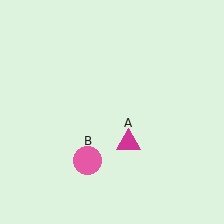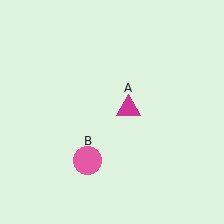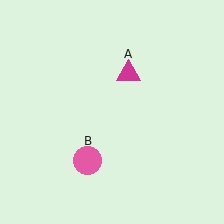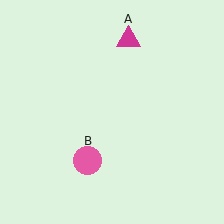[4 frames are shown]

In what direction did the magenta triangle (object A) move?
The magenta triangle (object A) moved up.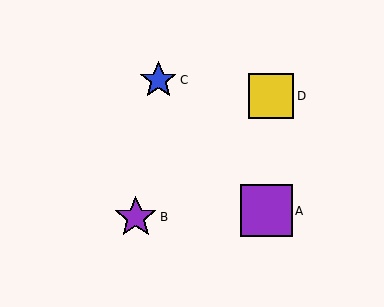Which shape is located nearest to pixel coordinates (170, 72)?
The blue star (labeled C) at (158, 80) is nearest to that location.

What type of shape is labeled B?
Shape B is a purple star.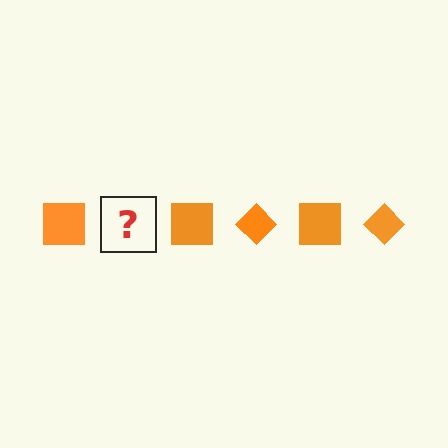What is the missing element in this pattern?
The missing element is an orange diamond.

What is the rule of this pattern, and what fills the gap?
The rule is that the pattern cycles through square, diamond shapes in orange. The gap should be filled with an orange diamond.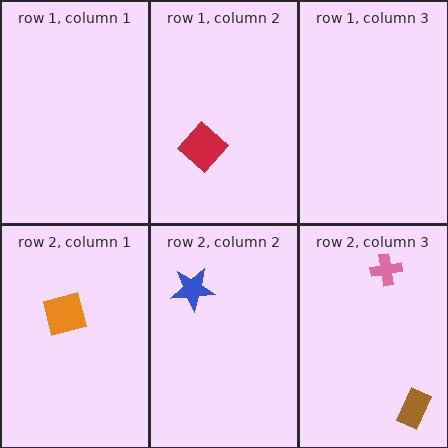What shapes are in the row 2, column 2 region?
The blue star.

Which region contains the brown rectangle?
The row 2, column 3 region.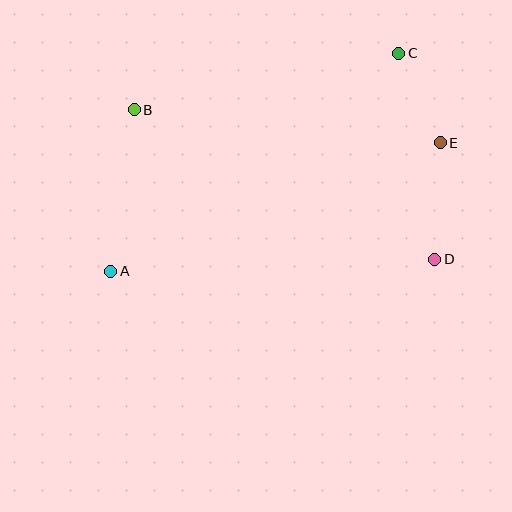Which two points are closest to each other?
Points C and E are closest to each other.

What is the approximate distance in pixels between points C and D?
The distance between C and D is approximately 209 pixels.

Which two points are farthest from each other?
Points A and C are farthest from each other.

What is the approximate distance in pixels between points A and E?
The distance between A and E is approximately 354 pixels.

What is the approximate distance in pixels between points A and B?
The distance between A and B is approximately 164 pixels.